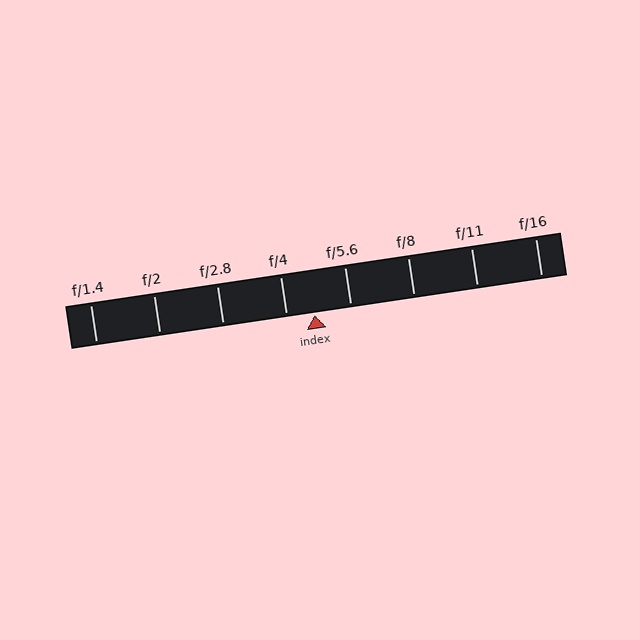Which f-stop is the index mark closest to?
The index mark is closest to f/4.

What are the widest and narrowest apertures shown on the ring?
The widest aperture shown is f/1.4 and the narrowest is f/16.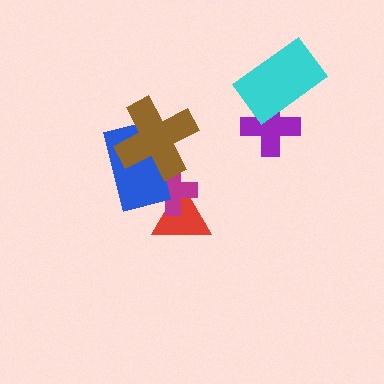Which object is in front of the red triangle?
The magenta cross is in front of the red triangle.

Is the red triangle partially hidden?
Yes, it is partially covered by another shape.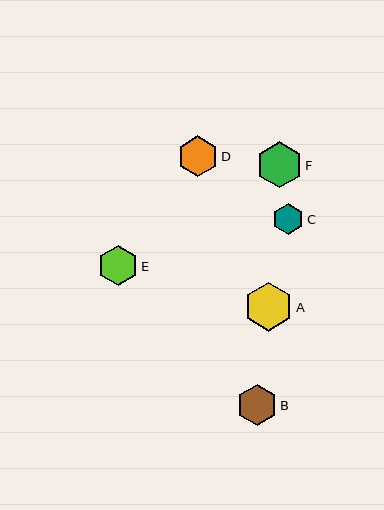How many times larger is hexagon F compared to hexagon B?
Hexagon F is approximately 1.1 times the size of hexagon B.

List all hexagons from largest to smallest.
From largest to smallest: A, F, D, B, E, C.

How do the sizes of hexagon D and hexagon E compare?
Hexagon D and hexagon E are approximately the same size.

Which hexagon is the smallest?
Hexagon C is the smallest with a size of approximately 31 pixels.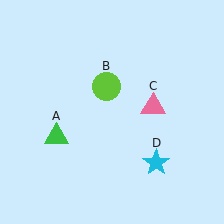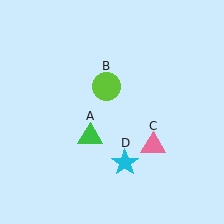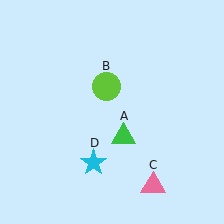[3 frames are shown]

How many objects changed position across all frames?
3 objects changed position: green triangle (object A), pink triangle (object C), cyan star (object D).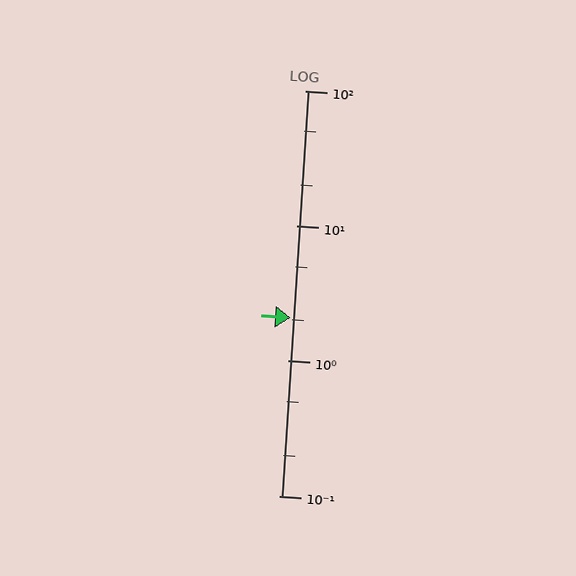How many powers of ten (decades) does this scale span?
The scale spans 3 decades, from 0.1 to 100.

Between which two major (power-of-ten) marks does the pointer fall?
The pointer is between 1 and 10.